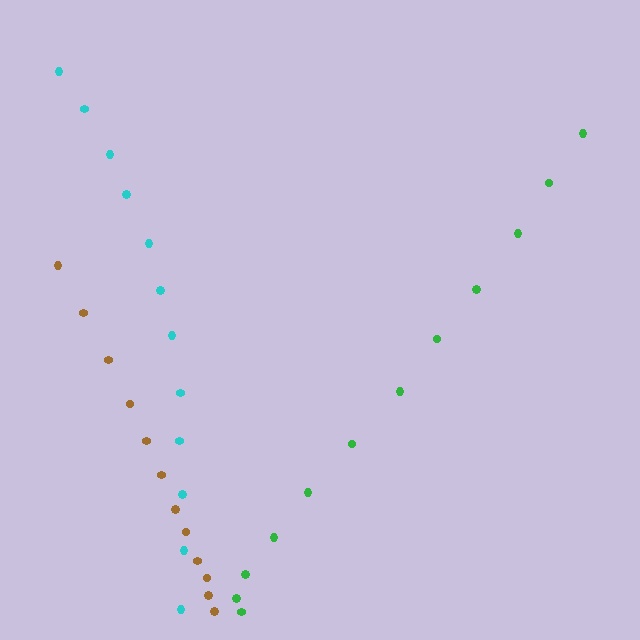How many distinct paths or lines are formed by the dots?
There are 3 distinct paths.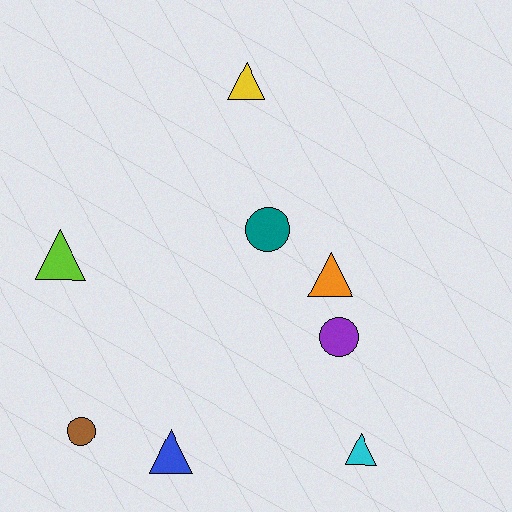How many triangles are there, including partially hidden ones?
There are 5 triangles.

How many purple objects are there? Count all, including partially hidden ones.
There is 1 purple object.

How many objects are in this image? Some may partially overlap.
There are 8 objects.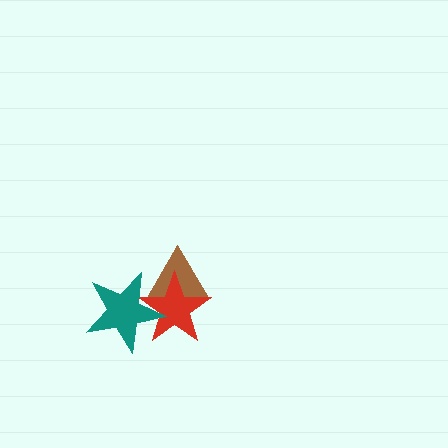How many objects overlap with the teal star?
2 objects overlap with the teal star.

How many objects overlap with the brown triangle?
2 objects overlap with the brown triangle.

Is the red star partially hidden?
Yes, it is partially covered by another shape.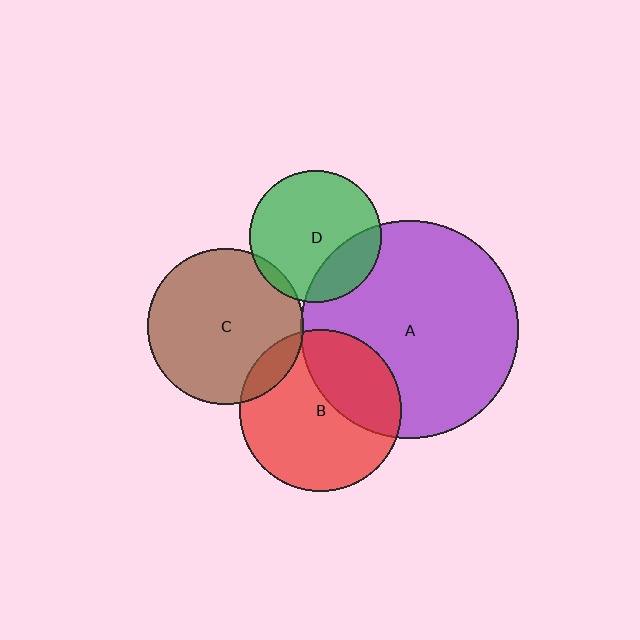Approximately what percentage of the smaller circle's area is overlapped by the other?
Approximately 25%.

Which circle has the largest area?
Circle A (purple).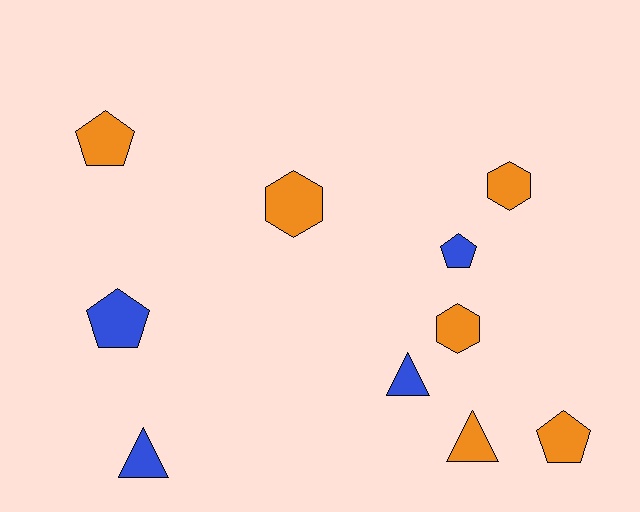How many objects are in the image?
There are 10 objects.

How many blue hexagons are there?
There are no blue hexagons.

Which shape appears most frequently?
Pentagon, with 4 objects.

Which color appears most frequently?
Orange, with 6 objects.